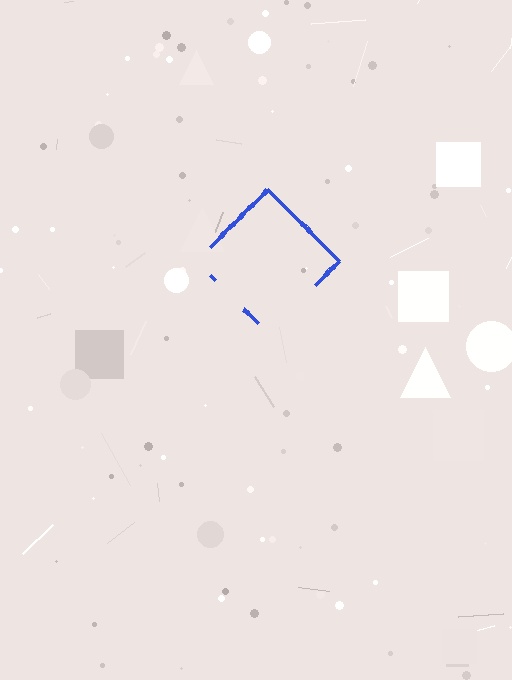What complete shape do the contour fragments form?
The contour fragments form a diamond.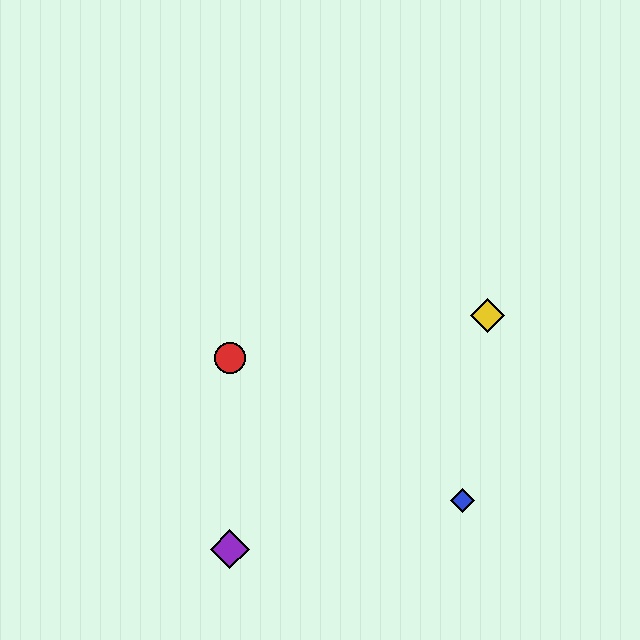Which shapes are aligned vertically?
The red circle, the green diamond, the purple diamond are aligned vertically.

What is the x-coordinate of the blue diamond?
The blue diamond is at x≈462.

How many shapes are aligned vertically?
3 shapes (the red circle, the green diamond, the purple diamond) are aligned vertically.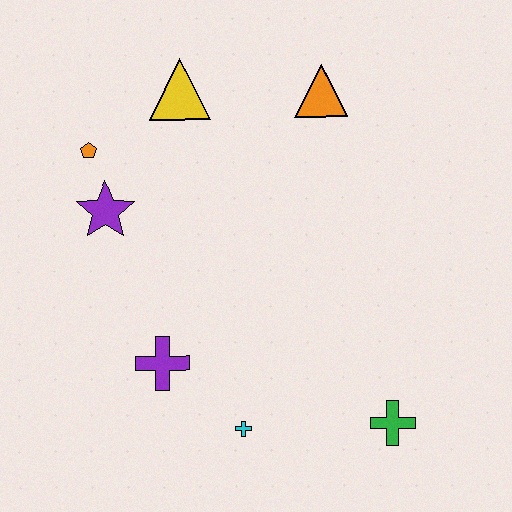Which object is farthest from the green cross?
The orange pentagon is farthest from the green cross.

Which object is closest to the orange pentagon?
The purple star is closest to the orange pentagon.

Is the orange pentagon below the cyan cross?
No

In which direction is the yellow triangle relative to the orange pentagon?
The yellow triangle is to the right of the orange pentagon.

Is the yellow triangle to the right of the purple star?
Yes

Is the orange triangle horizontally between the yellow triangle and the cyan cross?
No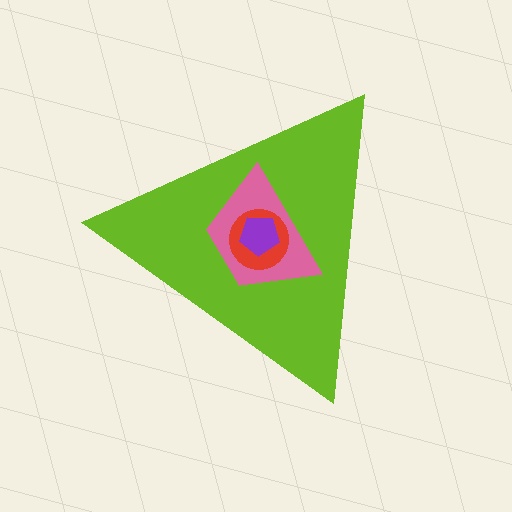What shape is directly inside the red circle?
The purple pentagon.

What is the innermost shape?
The purple pentagon.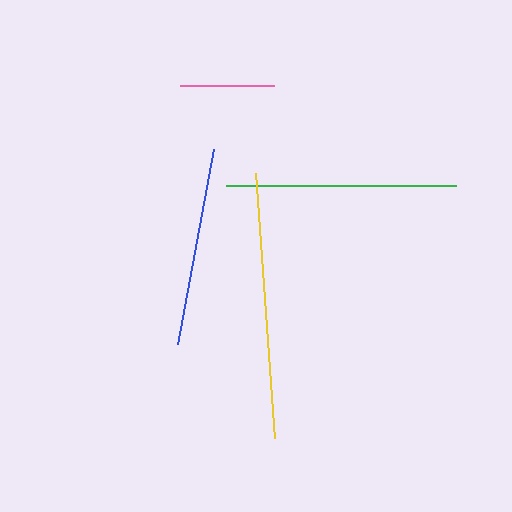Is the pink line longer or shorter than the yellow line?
The yellow line is longer than the pink line.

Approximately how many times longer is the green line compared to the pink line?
The green line is approximately 2.4 times the length of the pink line.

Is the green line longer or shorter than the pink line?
The green line is longer than the pink line.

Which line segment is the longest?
The yellow line is the longest at approximately 266 pixels.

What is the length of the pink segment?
The pink segment is approximately 94 pixels long.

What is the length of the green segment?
The green segment is approximately 230 pixels long.